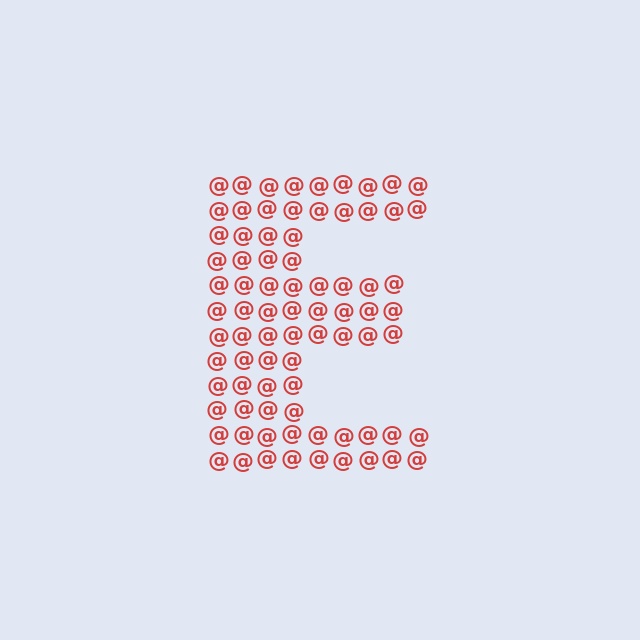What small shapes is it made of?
It is made of small at signs.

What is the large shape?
The large shape is the letter E.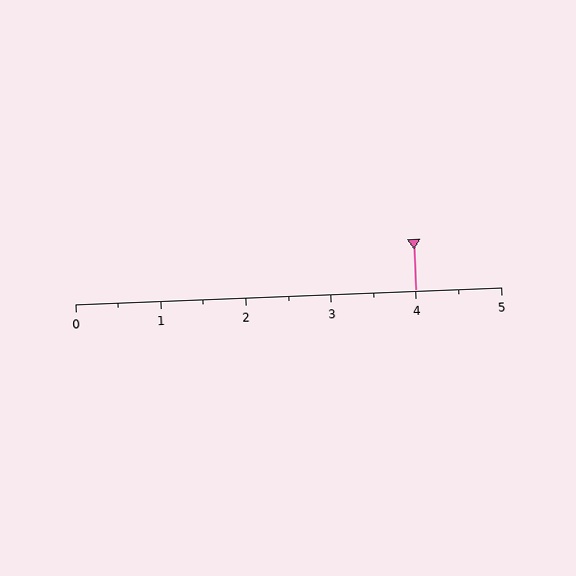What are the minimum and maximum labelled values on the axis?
The axis runs from 0 to 5.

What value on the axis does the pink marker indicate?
The marker indicates approximately 4.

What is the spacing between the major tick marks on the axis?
The major ticks are spaced 1 apart.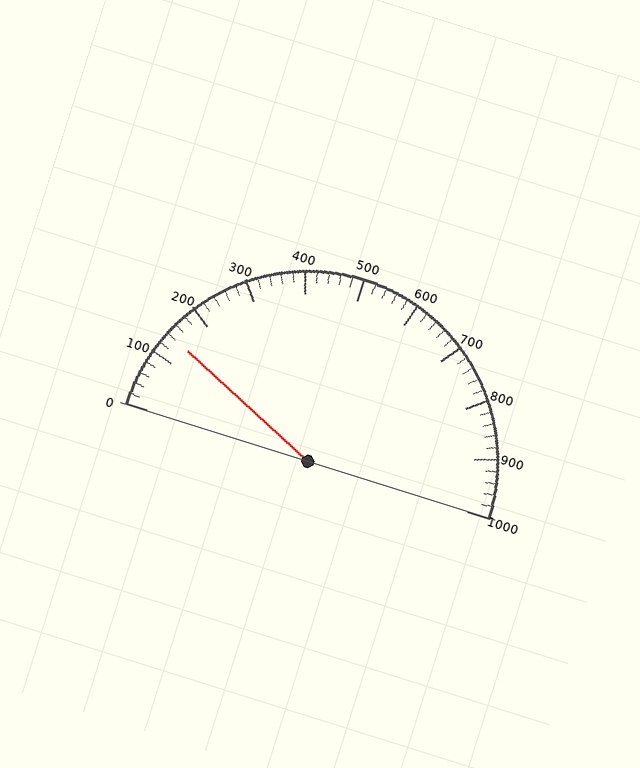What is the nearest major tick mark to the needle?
The nearest major tick mark is 100.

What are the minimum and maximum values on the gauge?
The gauge ranges from 0 to 1000.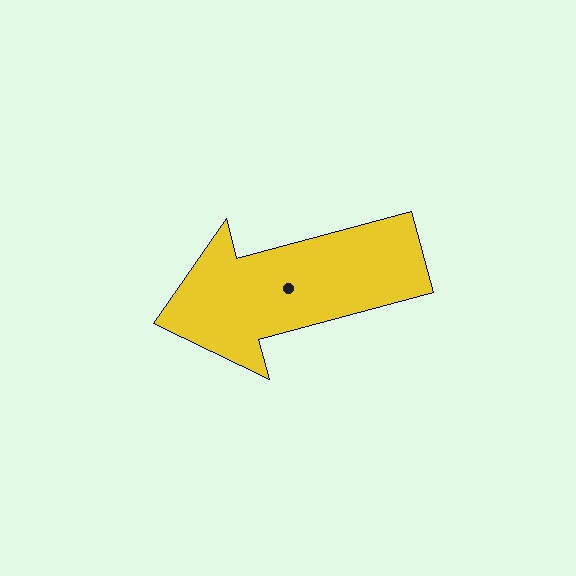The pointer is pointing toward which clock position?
Roughly 9 o'clock.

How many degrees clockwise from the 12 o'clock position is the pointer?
Approximately 255 degrees.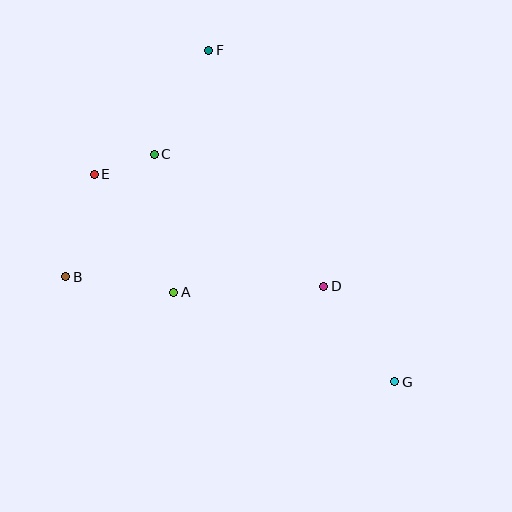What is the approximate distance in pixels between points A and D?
The distance between A and D is approximately 150 pixels.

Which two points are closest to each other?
Points C and E are closest to each other.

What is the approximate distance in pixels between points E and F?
The distance between E and F is approximately 169 pixels.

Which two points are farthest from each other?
Points F and G are farthest from each other.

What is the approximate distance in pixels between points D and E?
The distance between D and E is approximately 255 pixels.